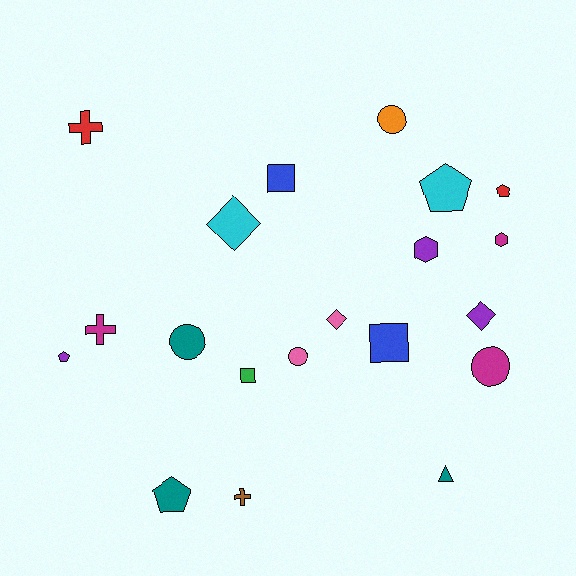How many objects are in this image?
There are 20 objects.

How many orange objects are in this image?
There is 1 orange object.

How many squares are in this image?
There are 3 squares.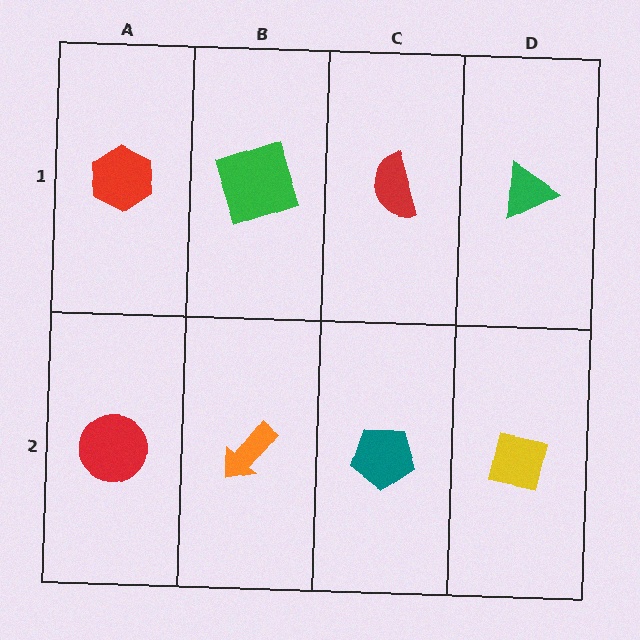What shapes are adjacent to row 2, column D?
A green triangle (row 1, column D), a teal pentagon (row 2, column C).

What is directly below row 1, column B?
An orange arrow.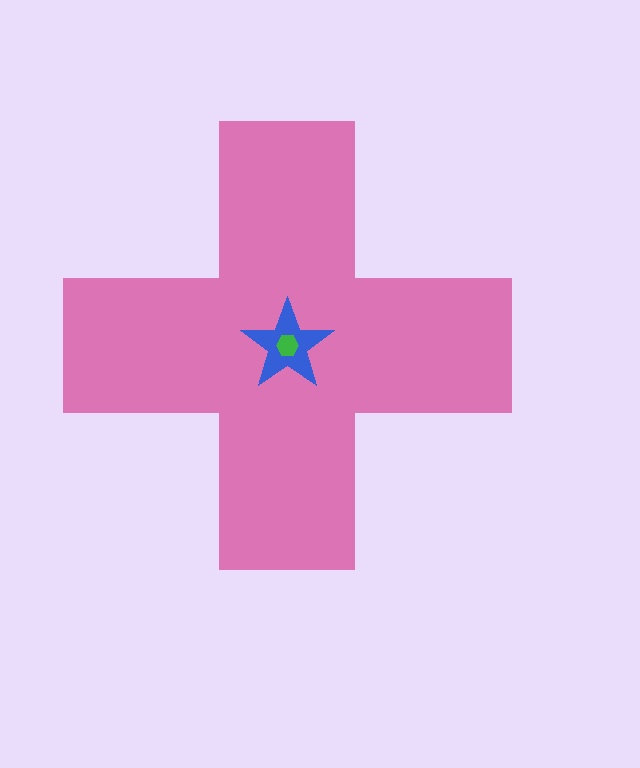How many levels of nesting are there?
3.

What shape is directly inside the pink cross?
The blue star.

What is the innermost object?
The green hexagon.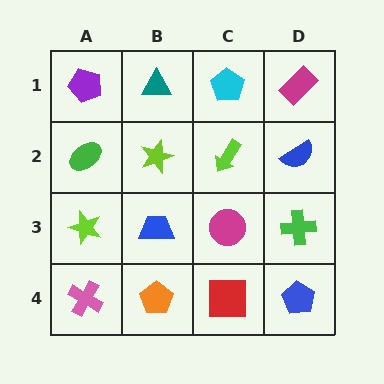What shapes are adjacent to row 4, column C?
A magenta circle (row 3, column C), an orange pentagon (row 4, column B), a blue pentagon (row 4, column D).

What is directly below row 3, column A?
A pink cross.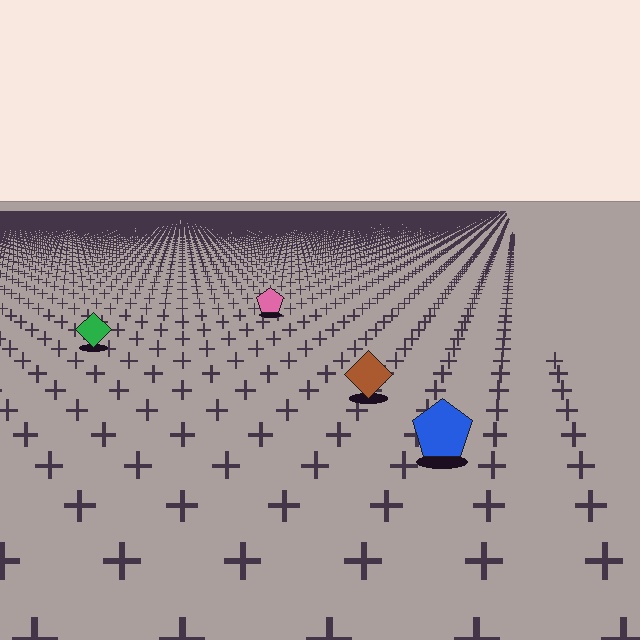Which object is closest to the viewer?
The blue pentagon is closest. The texture marks near it are larger and more spread out.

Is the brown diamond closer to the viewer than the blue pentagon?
No. The blue pentagon is closer — you can tell from the texture gradient: the ground texture is coarser near it.